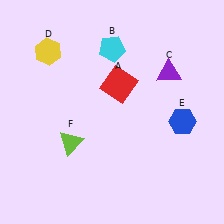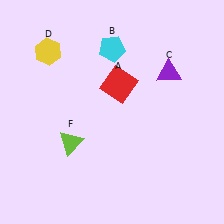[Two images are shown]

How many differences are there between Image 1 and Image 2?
There is 1 difference between the two images.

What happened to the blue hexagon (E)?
The blue hexagon (E) was removed in Image 2. It was in the bottom-right area of Image 1.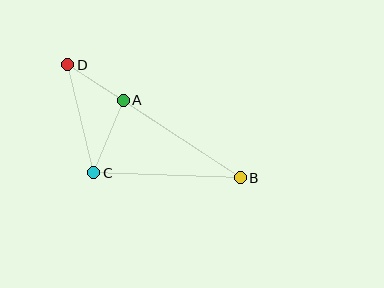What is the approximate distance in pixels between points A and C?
The distance between A and C is approximately 78 pixels.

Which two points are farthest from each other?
Points B and D are farthest from each other.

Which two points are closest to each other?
Points A and D are closest to each other.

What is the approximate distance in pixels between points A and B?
The distance between A and B is approximately 140 pixels.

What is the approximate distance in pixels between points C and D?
The distance between C and D is approximately 111 pixels.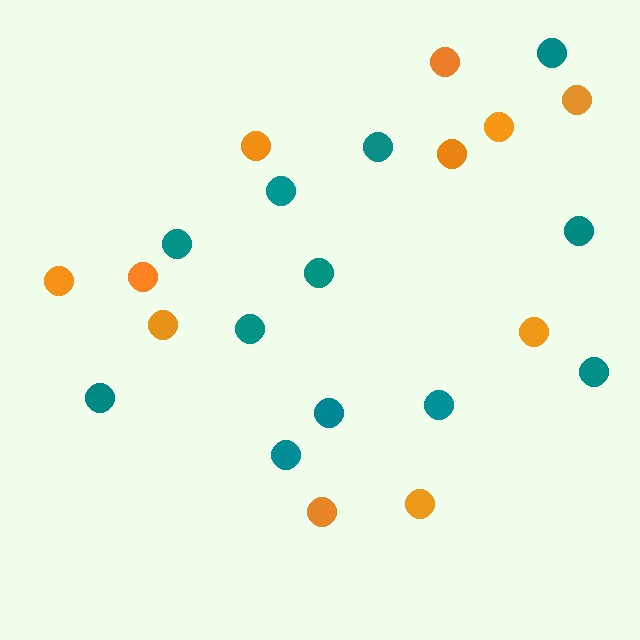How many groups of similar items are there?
There are 2 groups: one group of orange circles (11) and one group of teal circles (12).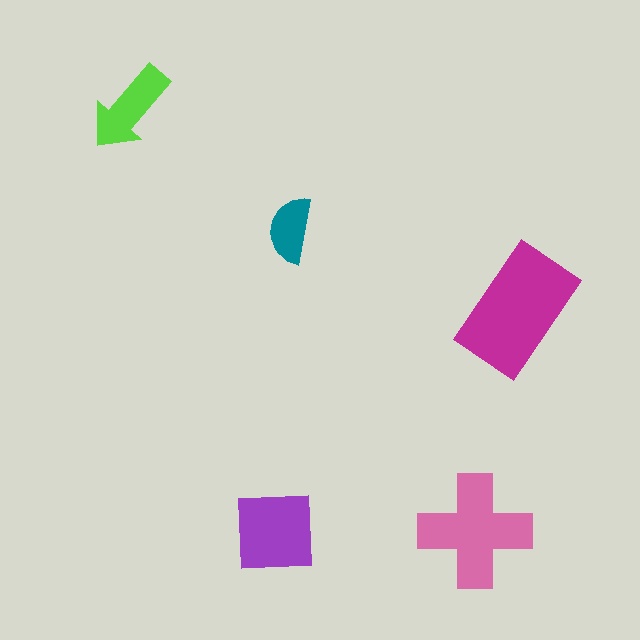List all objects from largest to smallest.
The magenta rectangle, the pink cross, the purple square, the lime arrow, the teal semicircle.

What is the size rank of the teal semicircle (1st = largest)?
5th.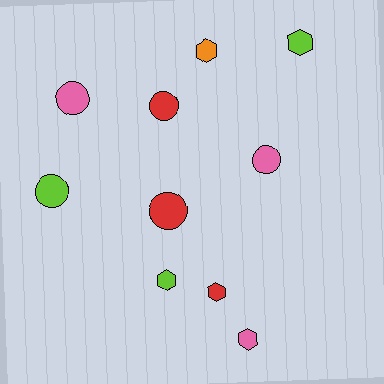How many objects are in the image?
There are 10 objects.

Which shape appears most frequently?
Circle, with 5 objects.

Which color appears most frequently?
Pink, with 3 objects.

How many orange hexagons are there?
There is 1 orange hexagon.